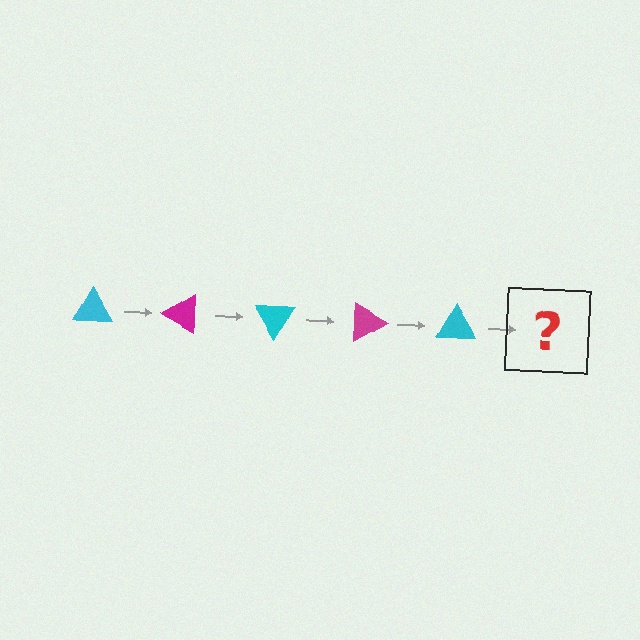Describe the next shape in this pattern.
It should be a magenta triangle, rotated 150 degrees from the start.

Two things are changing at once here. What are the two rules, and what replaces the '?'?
The two rules are that it rotates 30 degrees each step and the color cycles through cyan and magenta. The '?' should be a magenta triangle, rotated 150 degrees from the start.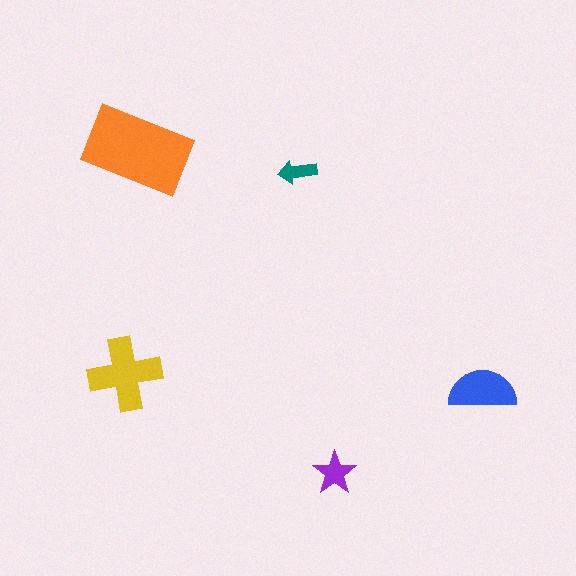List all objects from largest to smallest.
The orange rectangle, the yellow cross, the blue semicircle, the purple star, the teal arrow.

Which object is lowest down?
The purple star is bottommost.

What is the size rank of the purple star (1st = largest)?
4th.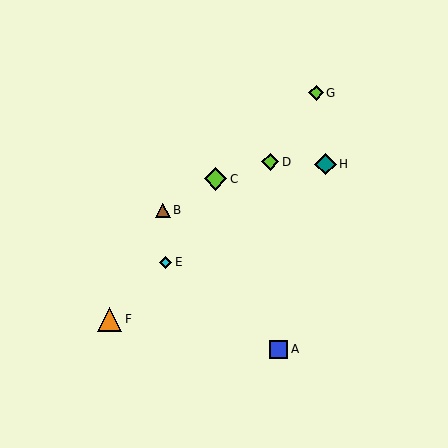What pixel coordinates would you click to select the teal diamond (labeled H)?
Click at (326, 164) to select the teal diamond H.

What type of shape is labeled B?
Shape B is a brown triangle.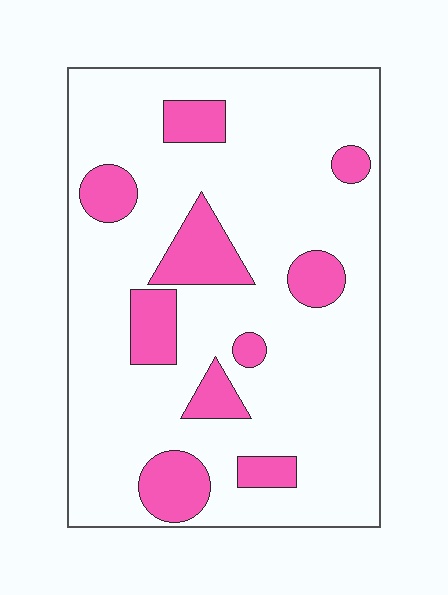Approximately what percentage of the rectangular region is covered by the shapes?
Approximately 20%.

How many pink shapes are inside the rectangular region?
10.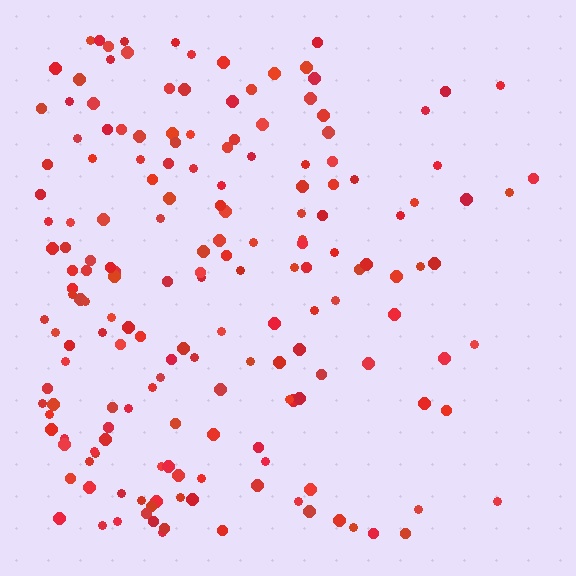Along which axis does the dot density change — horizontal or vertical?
Horizontal.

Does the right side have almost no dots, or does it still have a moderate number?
Still a moderate number, just noticeably fewer than the left.